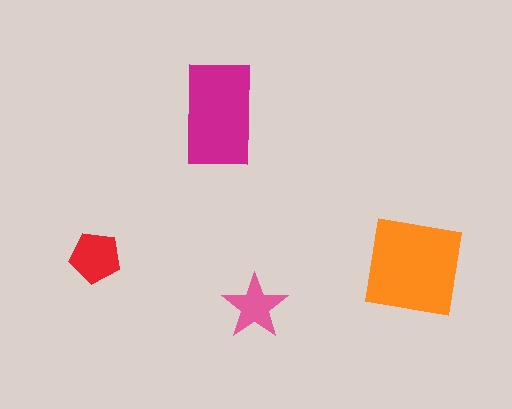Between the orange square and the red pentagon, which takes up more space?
The orange square.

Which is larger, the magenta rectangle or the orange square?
The orange square.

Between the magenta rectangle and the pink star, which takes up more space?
The magenta rectangle.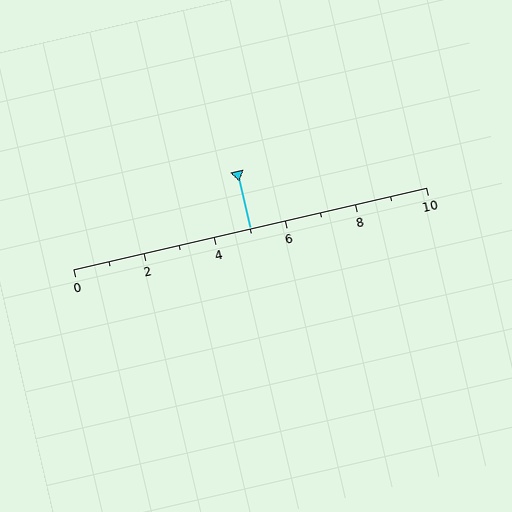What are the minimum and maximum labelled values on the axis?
The axis runs from 0 to 10.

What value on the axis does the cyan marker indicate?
The marker indicates approximately 5.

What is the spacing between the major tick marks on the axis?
The major ticks are spaced 2 apart.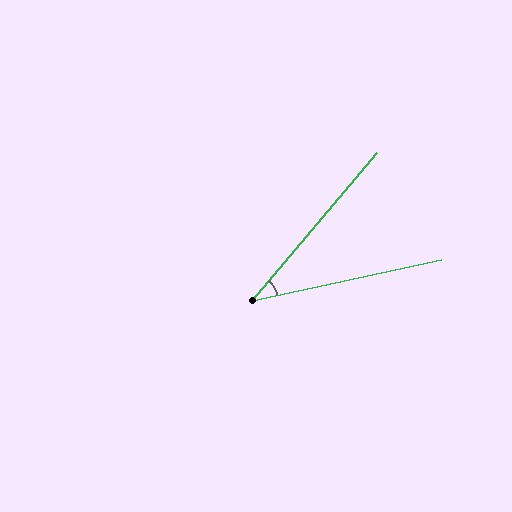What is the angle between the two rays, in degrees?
Approximately 37 degrees.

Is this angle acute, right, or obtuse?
It is acute.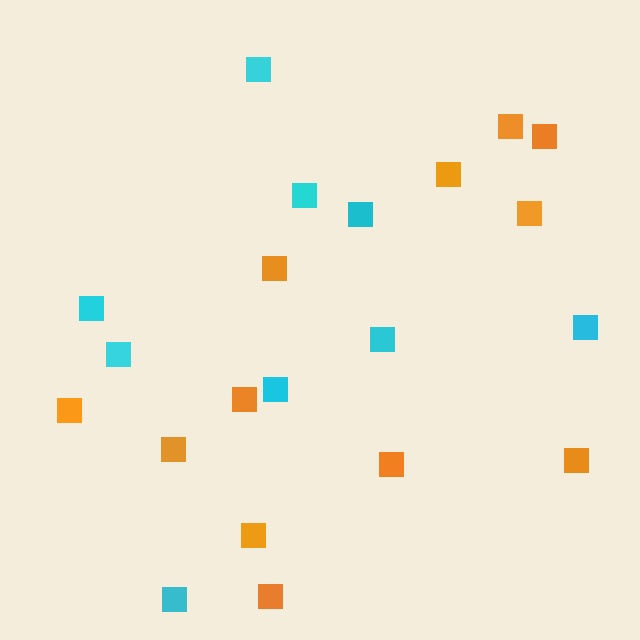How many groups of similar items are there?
There are 2 groups: one group of orange squares (12) and one group of cyan squares (9).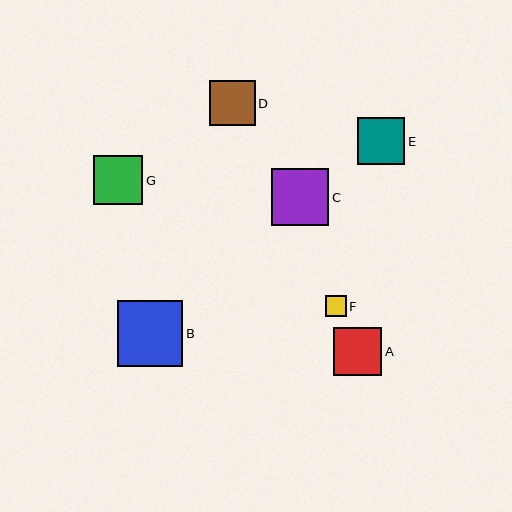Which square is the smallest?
Square F is the smallest with a size of approximately 21 pixels.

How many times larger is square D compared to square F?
Square D is approximately 2.2 times the size of square F.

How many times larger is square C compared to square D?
Square C is approximately 1.3 times the size of square D.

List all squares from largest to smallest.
From largest to smallest: B, C, G, A, E, D, F.